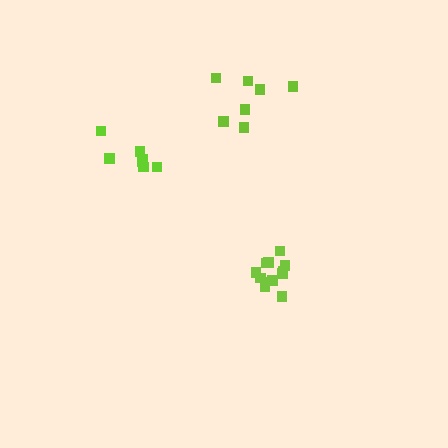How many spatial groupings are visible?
There are 3 spatial groupings.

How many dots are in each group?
Group 1: 7 dots, Group 2: 12 dots, Group 3: 7 dots (26 total).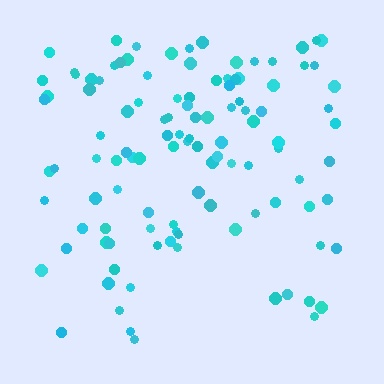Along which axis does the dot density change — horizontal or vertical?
Vertical.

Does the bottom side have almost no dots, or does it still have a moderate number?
Still a moderate number, just noticeably fewer than the top.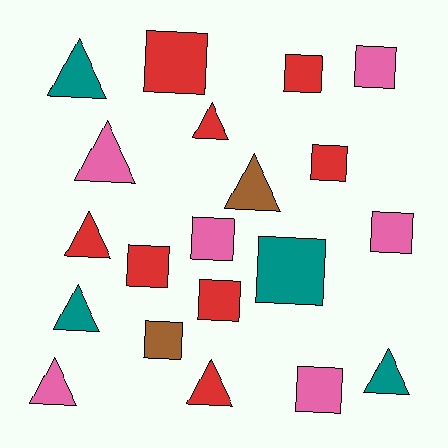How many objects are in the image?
There are 20 objects.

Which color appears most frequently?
Red, with 8 objects.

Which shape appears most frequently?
Square, with 11 objects.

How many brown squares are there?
There is 1 brown square.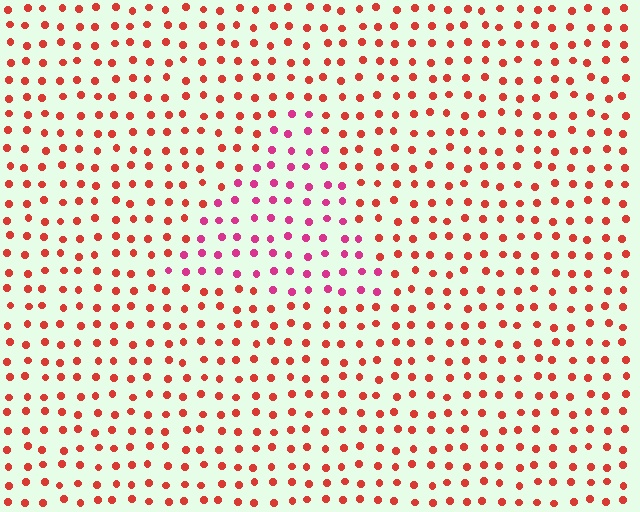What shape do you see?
I see a triangle.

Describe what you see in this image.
The image is filled with small red elements in a uniform arrangement. A triangle-shaped region is visible where the elements are tinted to a slightly different hue, forming a subtle color boundary.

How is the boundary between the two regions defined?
The boundary is defined purely by a slight shift in hue (about 36 degrees). Spacing, size, and orientation are identical on both sides.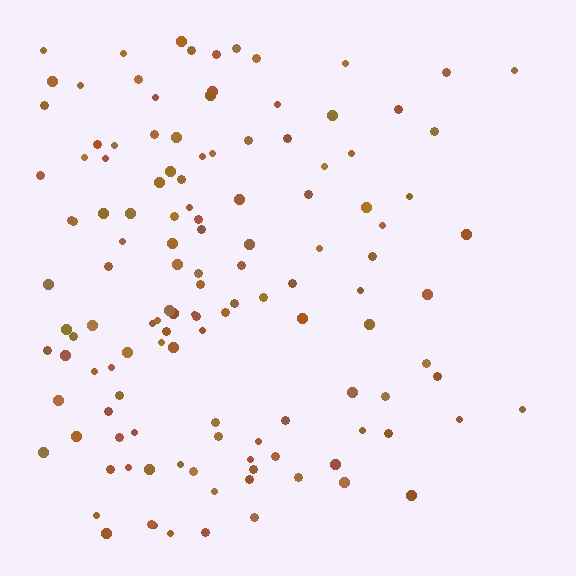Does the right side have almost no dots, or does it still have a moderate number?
Still a moderate number, just noticeably fewer than the left.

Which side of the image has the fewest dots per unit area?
The right.